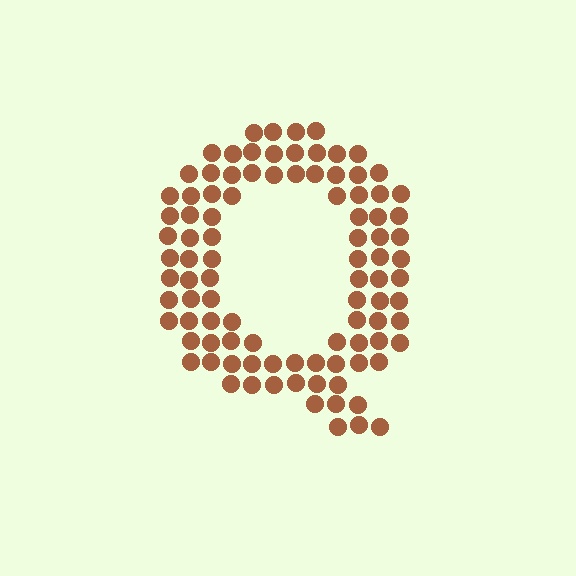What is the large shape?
The large shape is the letter Q.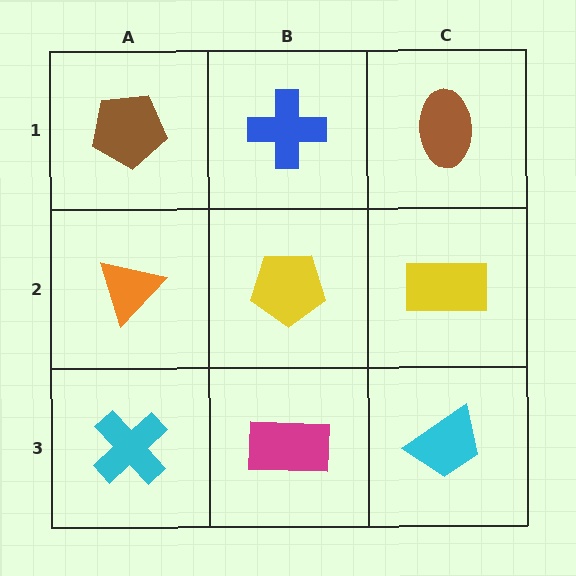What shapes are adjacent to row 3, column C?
A yellow rectangle (row 2, column C), a magenta rectangle (row 3, column B).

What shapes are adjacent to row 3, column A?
An orange triangle (row 2, column A), a magenta rectangle (row 3, column B).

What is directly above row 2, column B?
A blue cross.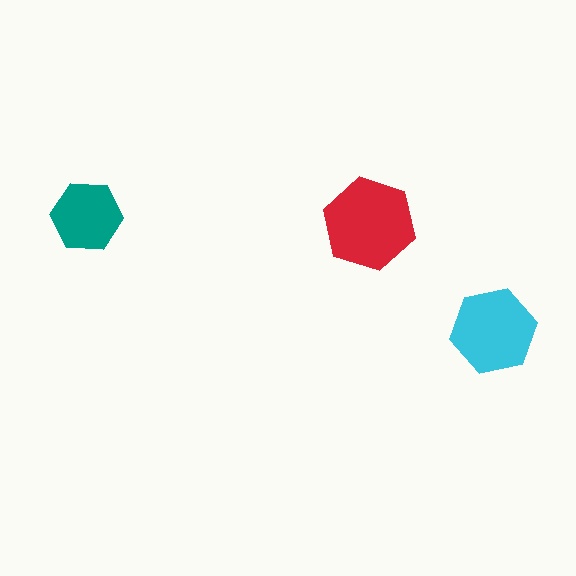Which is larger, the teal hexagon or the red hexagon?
The red one.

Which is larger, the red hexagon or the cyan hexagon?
The red one.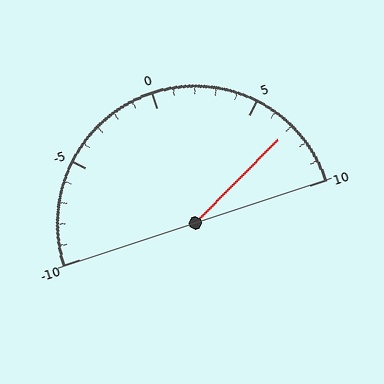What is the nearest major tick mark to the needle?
The nearest major tick mark is 5.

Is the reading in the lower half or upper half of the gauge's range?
The reading is in the upper half of the range (-10 to 10).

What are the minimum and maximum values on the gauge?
The gauge ranges from -10 to 10.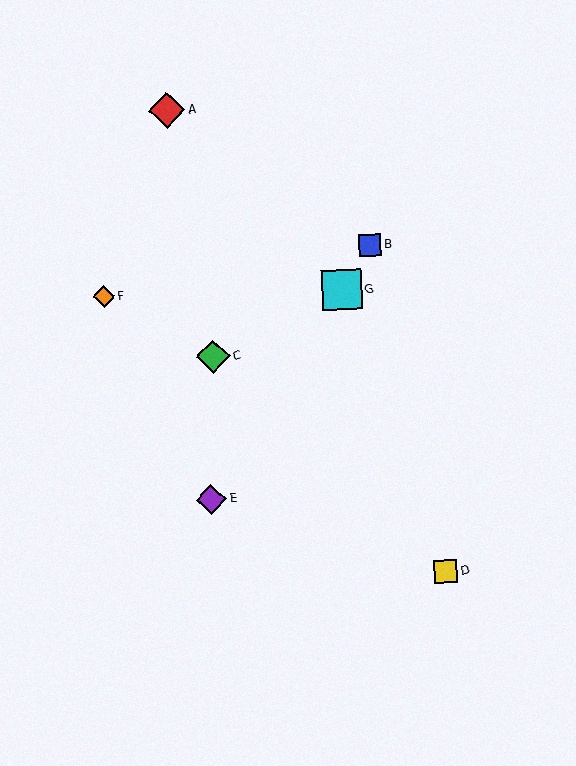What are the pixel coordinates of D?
Object D is at (445, 572).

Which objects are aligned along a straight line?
Objects B, E, G are aligned along a straight line.